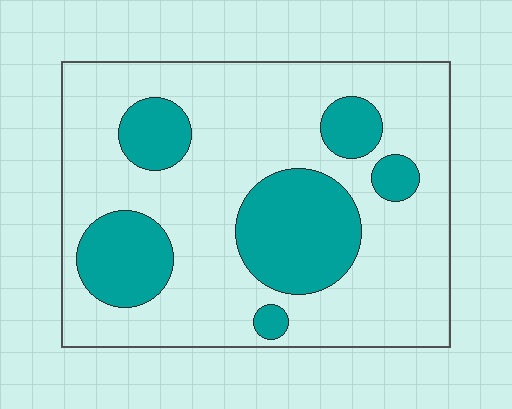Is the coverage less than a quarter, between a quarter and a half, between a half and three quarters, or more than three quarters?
Between a quarter and a half.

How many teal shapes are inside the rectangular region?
6.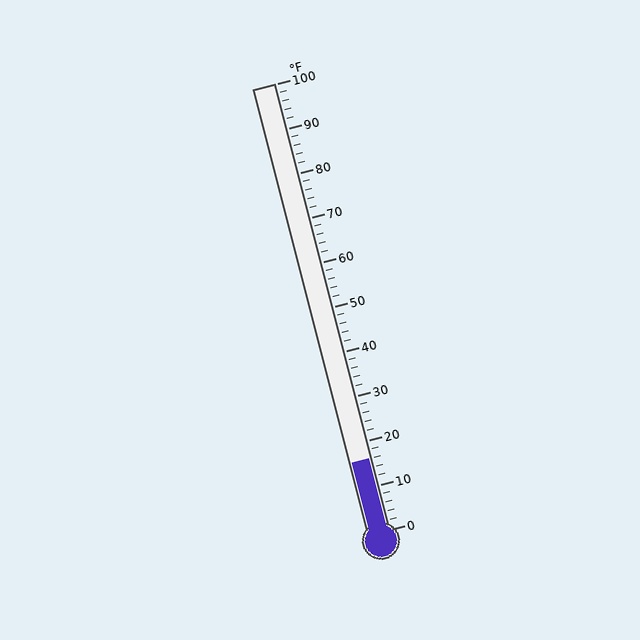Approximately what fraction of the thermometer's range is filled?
The thermometer is filled to approximately 15% of its range.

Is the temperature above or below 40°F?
The temperature is below 40°F.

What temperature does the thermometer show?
The thermometer shows approximately 16°F.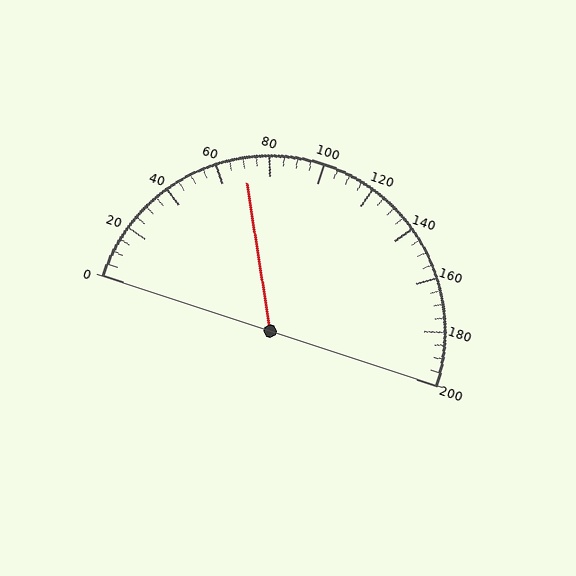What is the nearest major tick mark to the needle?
The nearest major tick mark is 80.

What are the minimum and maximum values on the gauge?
The gauge ranges from 0 to 200.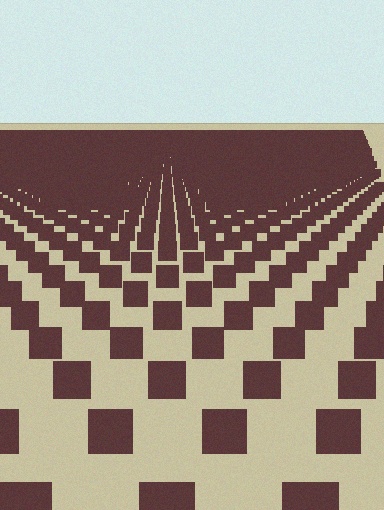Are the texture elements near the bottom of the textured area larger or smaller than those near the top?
Larger. Near the bottom, elements are closer to the viewer and appear at a bigger on-screen size.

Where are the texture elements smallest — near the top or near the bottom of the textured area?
Near the top.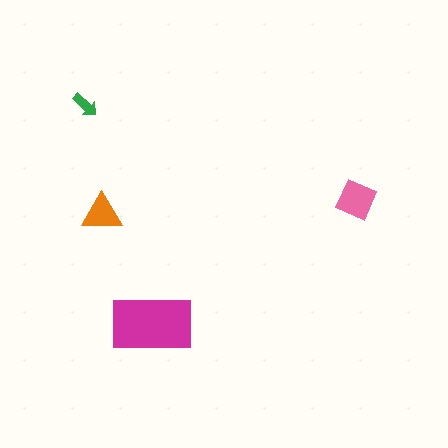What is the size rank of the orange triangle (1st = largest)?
3rd.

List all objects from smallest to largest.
The green arrow, the orange triangle, the pink square, the magenta rectangle.